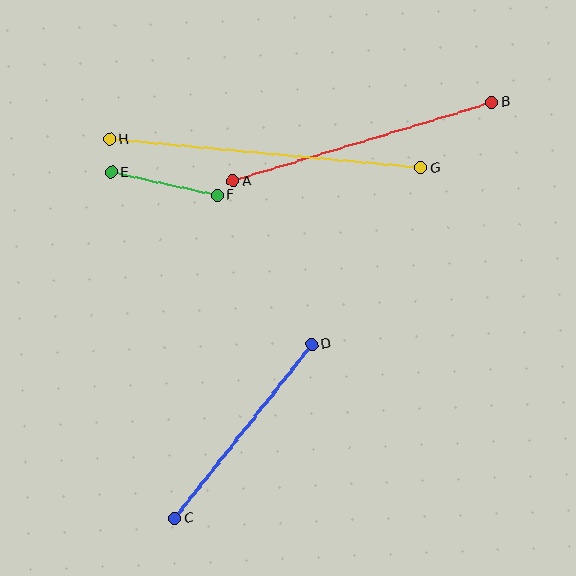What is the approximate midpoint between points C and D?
The midpoint is at approximately (243, 431) pixels.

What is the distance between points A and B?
The distance is approximately 271 pixels.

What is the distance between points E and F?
The distance is approximately 109 pixels.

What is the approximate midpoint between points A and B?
The midpoint is at approximately (363, 142) pixels.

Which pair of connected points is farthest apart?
Points G and H are farthest apart.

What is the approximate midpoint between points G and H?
The midpoint is at approximately (265, 154) pixels.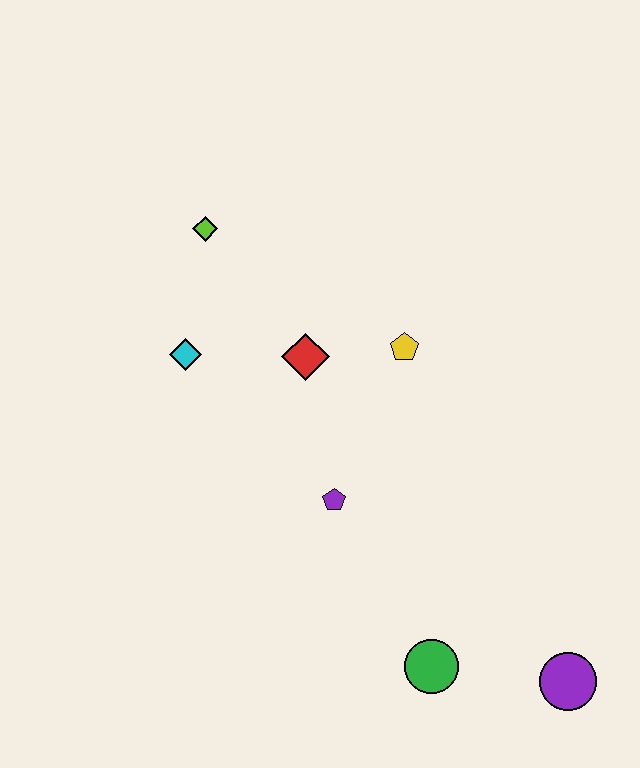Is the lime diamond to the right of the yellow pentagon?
No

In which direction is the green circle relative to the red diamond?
The green circle is below the red diamond.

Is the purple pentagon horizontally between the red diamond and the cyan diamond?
No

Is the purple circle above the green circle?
No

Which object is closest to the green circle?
The purple circle is closest to the green circle.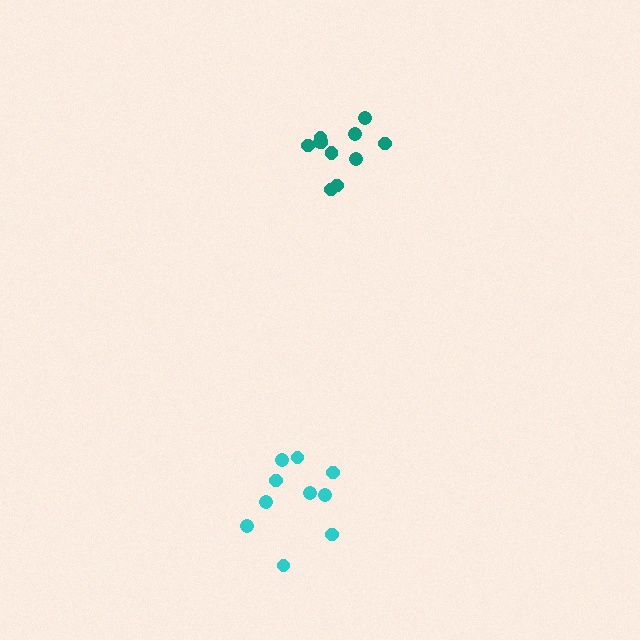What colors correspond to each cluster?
The clusters are colored: teal, cyan.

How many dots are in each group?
Group 1: 11 dots, Group 2: 10 dots (21 total).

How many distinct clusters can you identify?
There are 2 distinct clusters.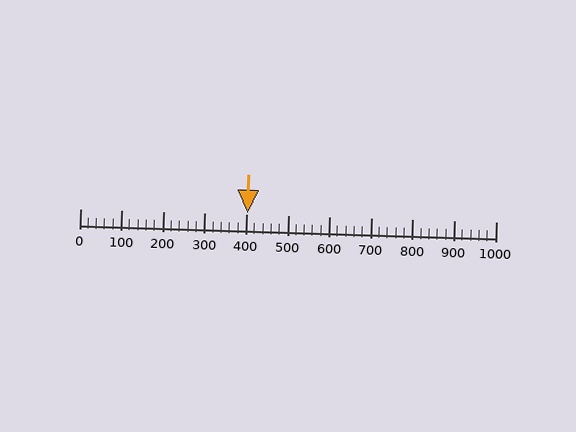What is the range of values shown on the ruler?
The ruler shows values from 0 to 1000.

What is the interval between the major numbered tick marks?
The major tick marks are spaced 100 units apart.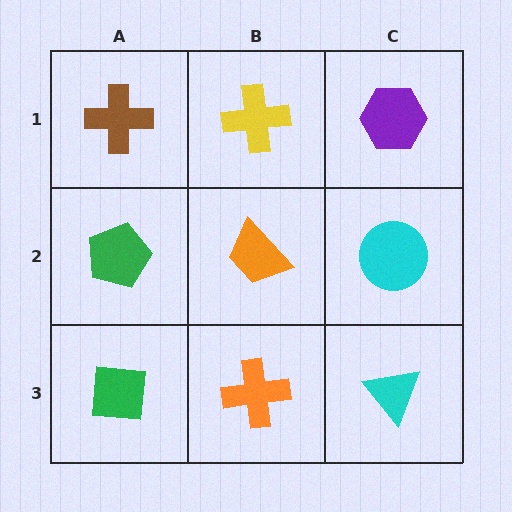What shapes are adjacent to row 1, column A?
A green pentagon (row 2, column A), a yellow cross (row 1, column B).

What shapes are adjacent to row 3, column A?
A green pentagon (row 2, column A), an orange cross (row 3, column B).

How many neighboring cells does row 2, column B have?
4.